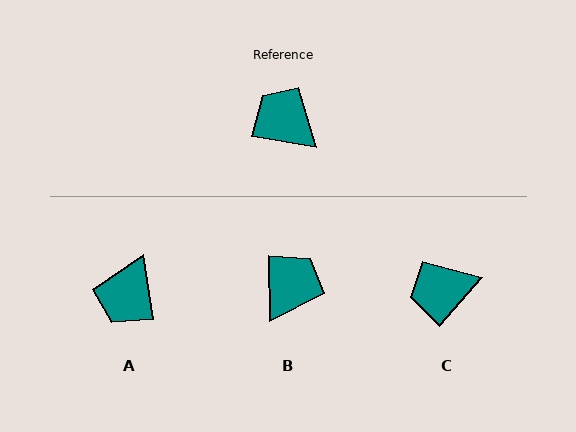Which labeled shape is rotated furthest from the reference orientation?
A, about 108 degrees away.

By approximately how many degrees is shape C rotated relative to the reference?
Approximately 59 degrees counter-clockwise.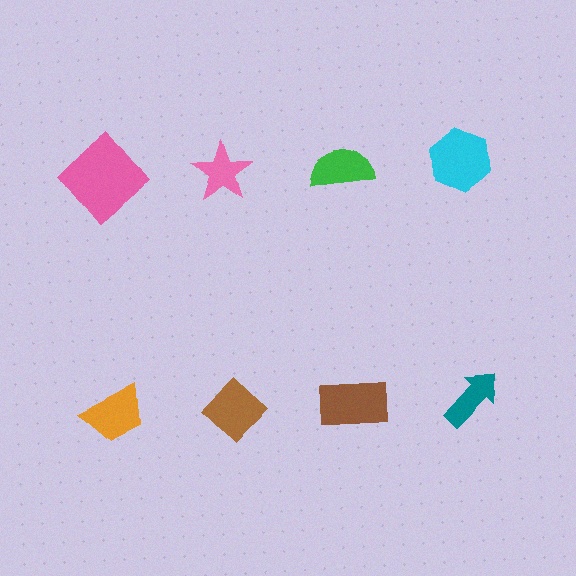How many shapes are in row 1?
4 shapes.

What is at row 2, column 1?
An orange trapezoid.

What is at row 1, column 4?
A cyan hexagon.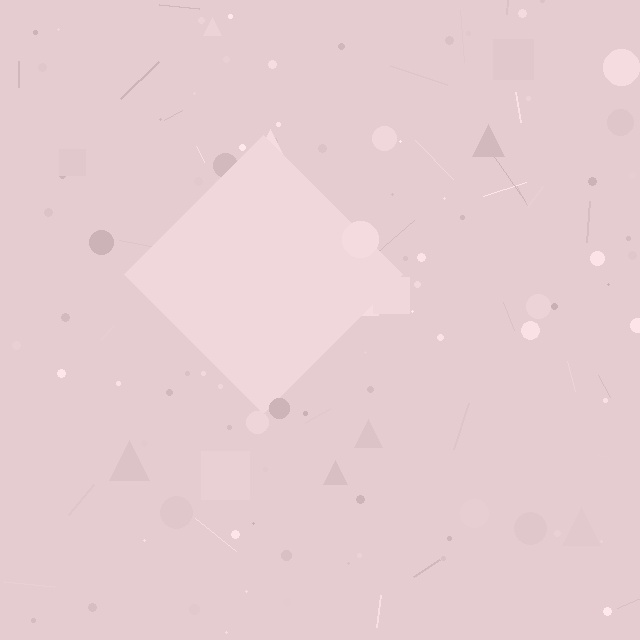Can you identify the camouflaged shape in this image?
The camouflaged shape is a diamond.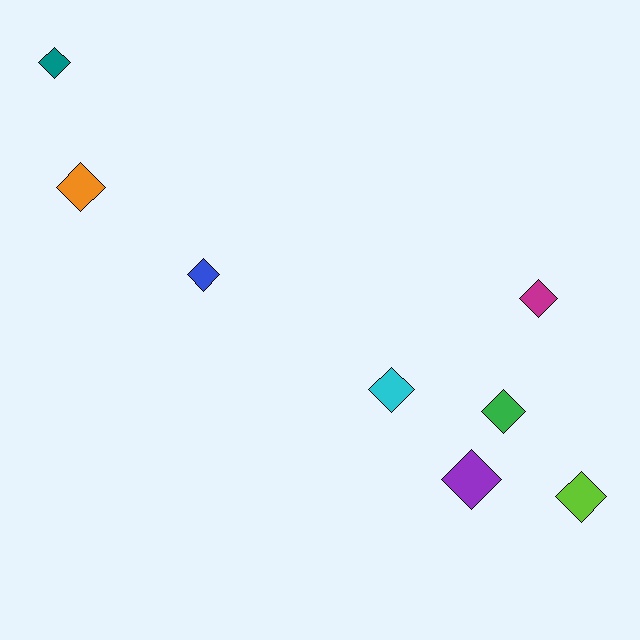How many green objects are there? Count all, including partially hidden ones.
There is 1 green object.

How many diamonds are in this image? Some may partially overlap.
There are 8 diamonds.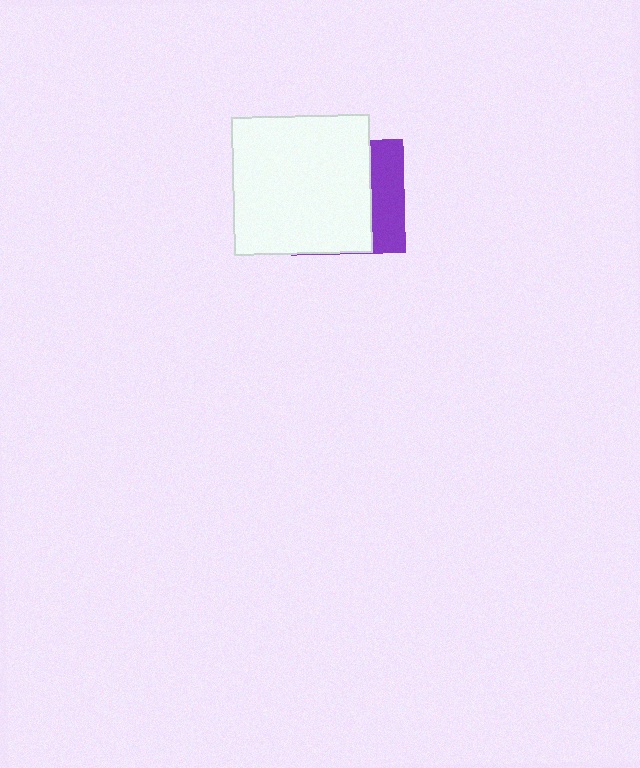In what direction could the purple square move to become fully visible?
The purple square could move right. That would shift it out from behind the white square entirely.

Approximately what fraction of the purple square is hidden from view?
Roughly 69% of the purple square is hidden behind the white square.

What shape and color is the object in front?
The object in front is a white square.